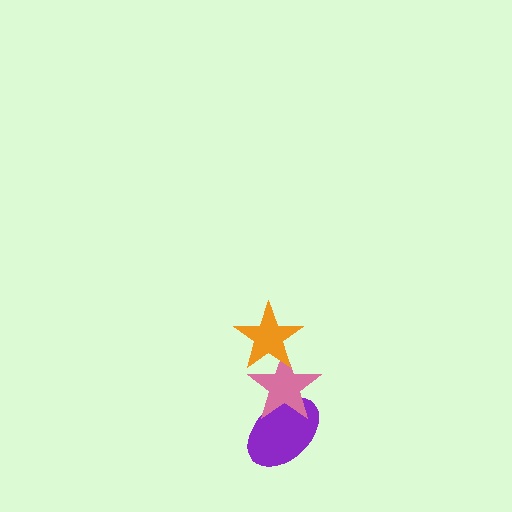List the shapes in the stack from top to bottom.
From top to bottom: the orange star, the pink star, the purple ellipse.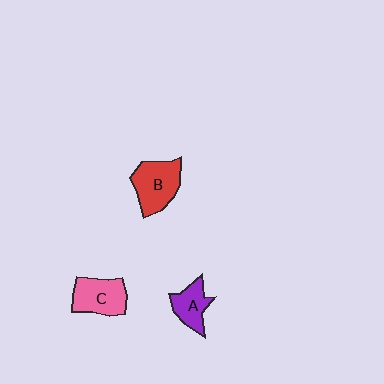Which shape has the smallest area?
Shape A (purple).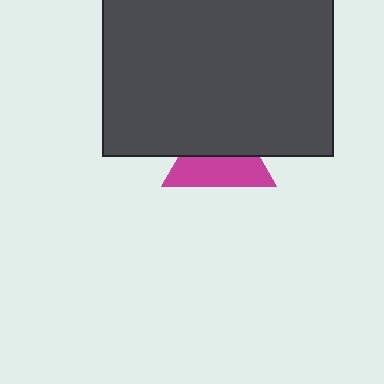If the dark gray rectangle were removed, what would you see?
You would see the complete magenta triangle.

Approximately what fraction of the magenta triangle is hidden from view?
Roughly 50% of the magenta triangle is hidden behind the dark gray rectangle.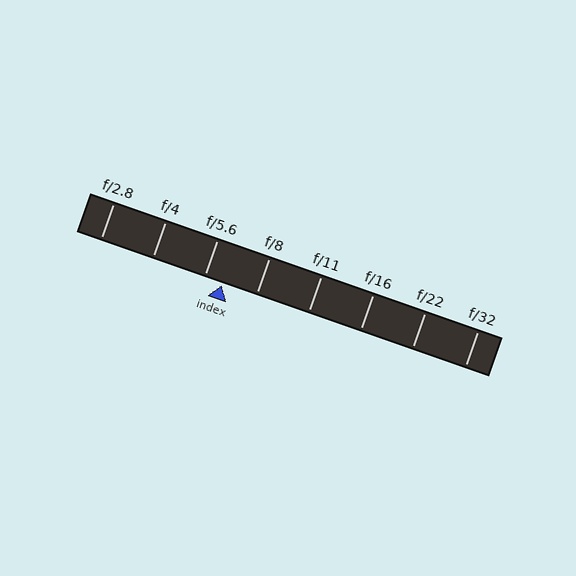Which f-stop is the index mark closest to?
The index mark is closest to f/5.6.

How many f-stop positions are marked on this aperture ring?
There are 8 f-stop positions marked.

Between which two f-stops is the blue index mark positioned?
The index mark is between f/5.6 and f/8.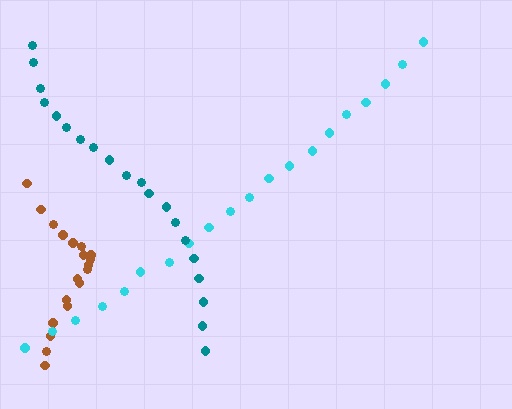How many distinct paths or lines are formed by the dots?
There are 3 distinct paths.